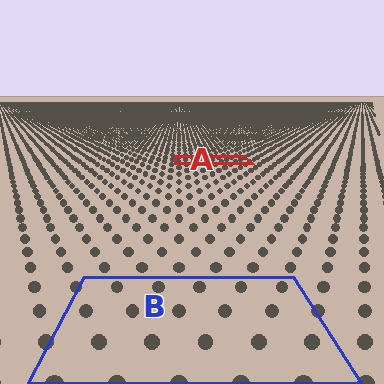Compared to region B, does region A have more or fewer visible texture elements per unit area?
Region A has more texture elements per unit area — they are packed more densely because it is farther away.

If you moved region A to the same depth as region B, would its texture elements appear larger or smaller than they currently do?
They would appear larger. At a closer depth, the same texture elements are projected at a bigger on-screen size.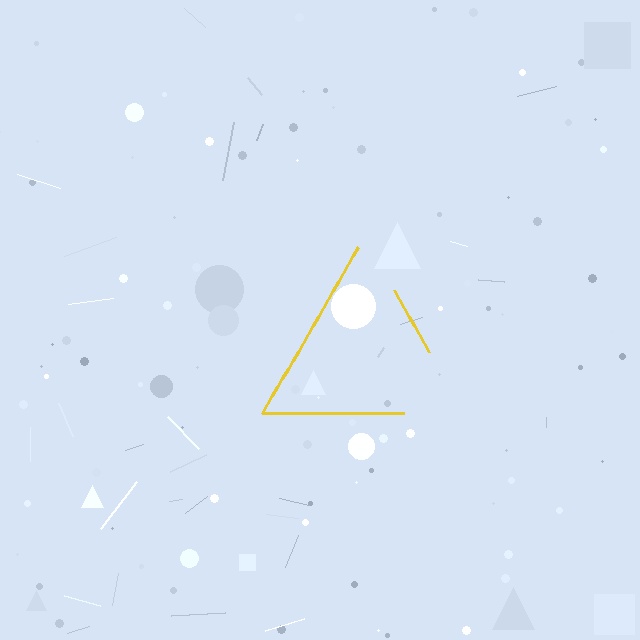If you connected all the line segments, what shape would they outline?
They would outline a triangle.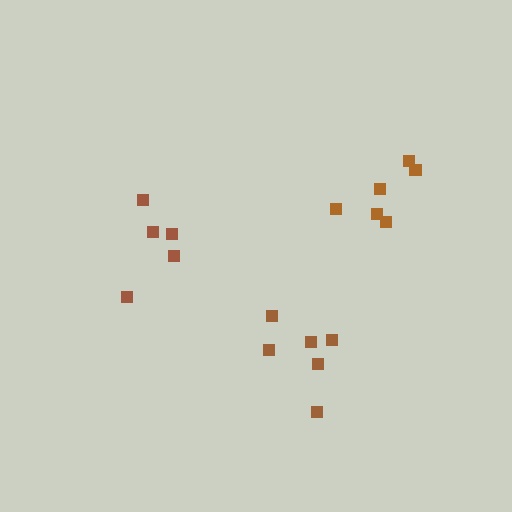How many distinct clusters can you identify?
There are 3 distinct clusters.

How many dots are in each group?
Group 1: 5 dots, Group 2: 6 dots, Group 3: 6 dots (17 total).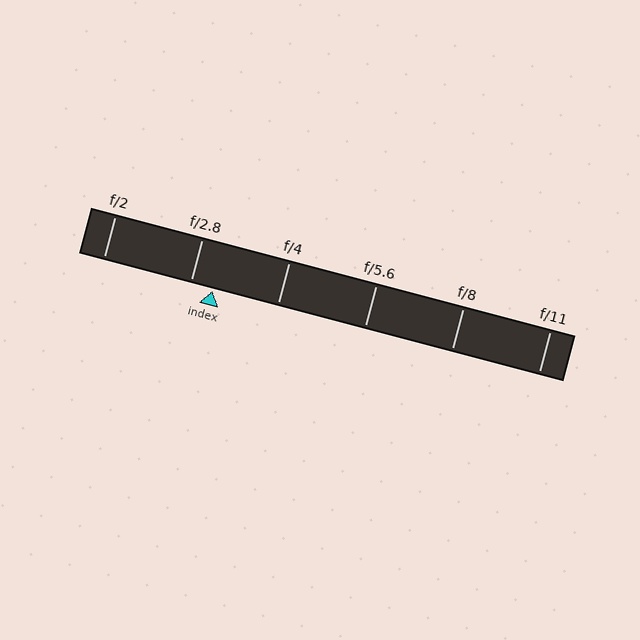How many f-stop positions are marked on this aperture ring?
There are 6 f-stop positions marked.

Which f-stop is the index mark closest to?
The index mark is closest to f/2.8.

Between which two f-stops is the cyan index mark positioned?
The index mark is between f/2.8 and f/4.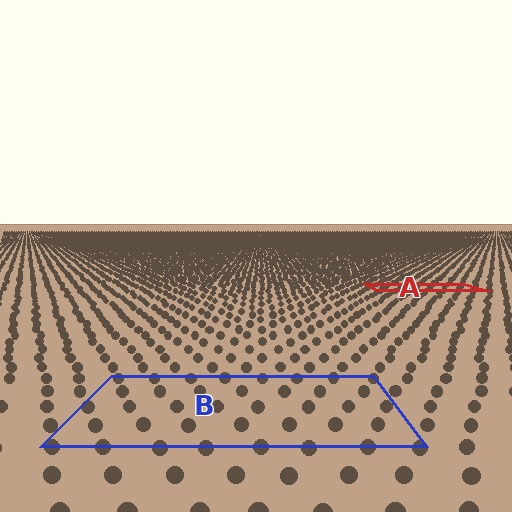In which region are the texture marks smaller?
The texture marks are smaller in region A, because it is farther away.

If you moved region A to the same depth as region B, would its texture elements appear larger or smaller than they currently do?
They would appear larger. At a closer depth, the same texture elements are projected at a bigger on-screen size.